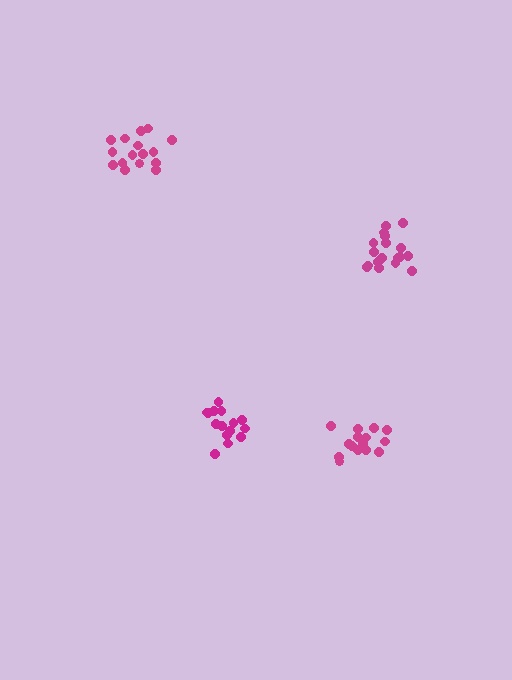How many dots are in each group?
Group 1: 15 dots, Group 2: 16 dots, Group 3: 16 dots, Group 4: 18 dots (65 total).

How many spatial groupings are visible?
There are 4 spatial groupings.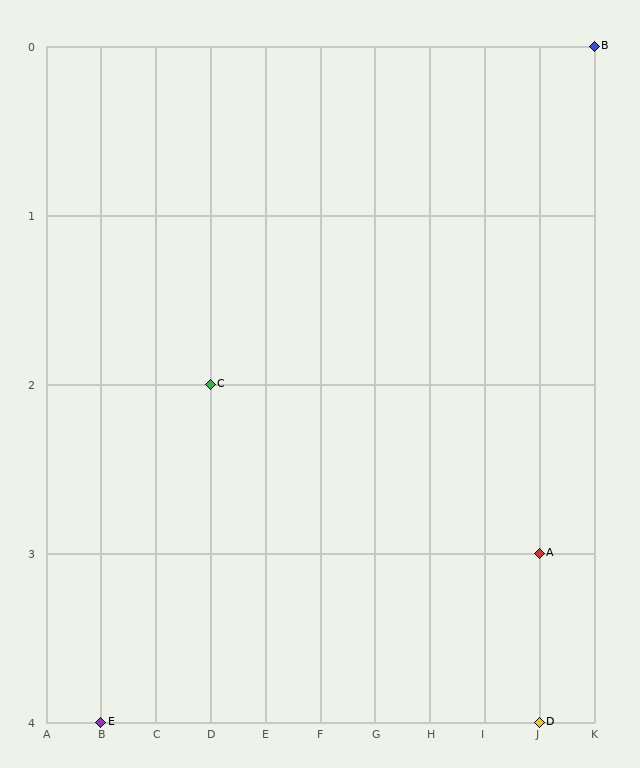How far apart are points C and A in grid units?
Points C and A are 6 columns and 1 row apart (about 6.1 grid units diagonally).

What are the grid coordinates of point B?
Point B is at grid coordinates (K, 0).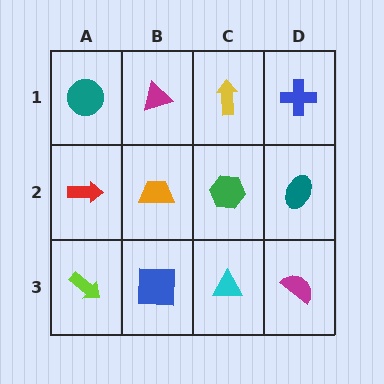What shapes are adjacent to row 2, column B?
A magenta triangle (row 1, column B), a blue square (row 3, column B), a red arrow (row 2, column A), a green hexagon (row 2, column C).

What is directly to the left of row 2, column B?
A red arrow.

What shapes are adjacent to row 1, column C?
A green hexagon (row 2, column C), a magenta triangle (row 1, column B), a blue cross (row 1, column D).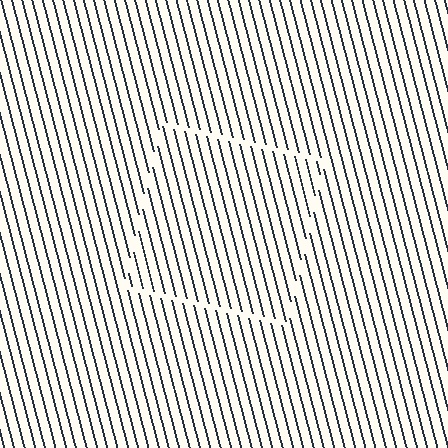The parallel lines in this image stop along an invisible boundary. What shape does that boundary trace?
An illusory square. The interior of the shape contains the same grating, shifted by half a period — the contour is defined by the phase discontinuity where line-ends from the inner and outer gratings abut.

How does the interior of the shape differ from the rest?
The interior of the shape contains the same grating, shifted by half a period — the contour is defined by the phase discontinuity where line-ends from the inner and outer gratings abut.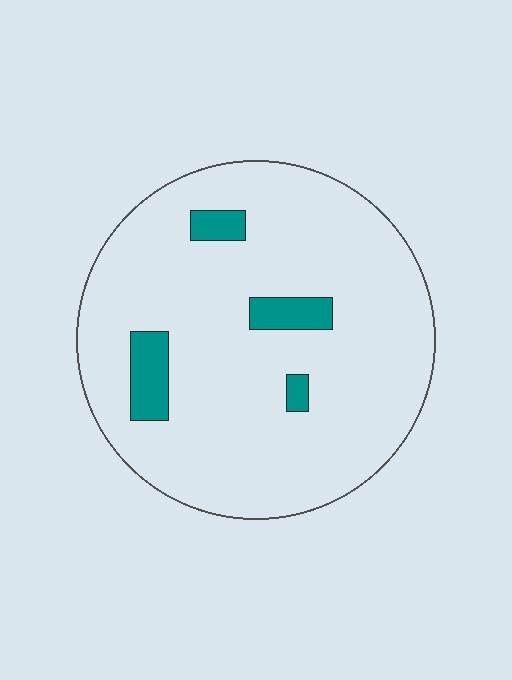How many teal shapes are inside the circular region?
4.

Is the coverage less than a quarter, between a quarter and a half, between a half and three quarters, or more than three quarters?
Less than a quarter.